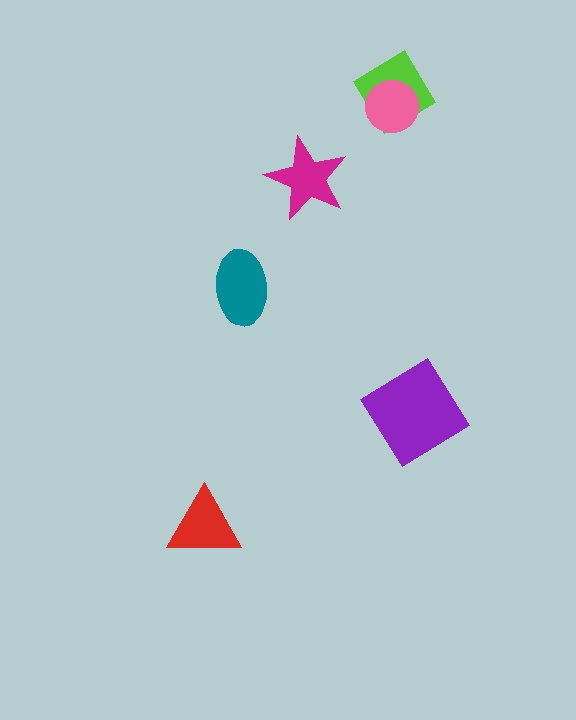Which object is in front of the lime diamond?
The pink circle is in front of the lime diamond.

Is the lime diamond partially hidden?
Yes, it is partially covered by another shape.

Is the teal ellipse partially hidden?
No, no other shape covers it.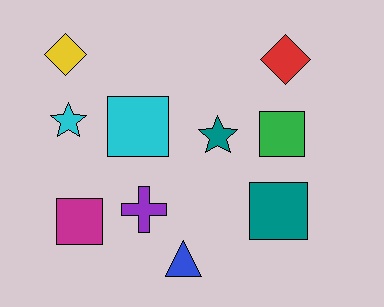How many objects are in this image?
There are 10 objects.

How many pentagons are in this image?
There are no pentagons.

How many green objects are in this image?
There is 1 green object.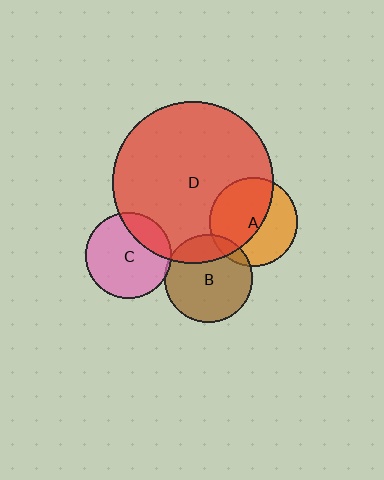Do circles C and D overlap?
Yes.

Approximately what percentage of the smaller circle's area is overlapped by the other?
Approximately 20%.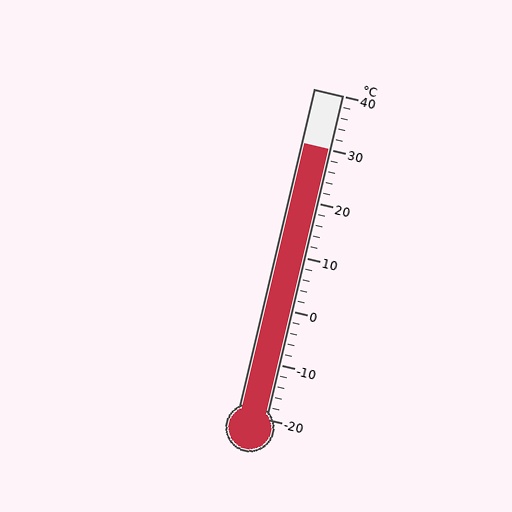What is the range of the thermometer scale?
The thermometer scale ranges from -20°C to 40°C.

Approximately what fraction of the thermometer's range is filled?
The thermometer is filled to approximately 85% of its range.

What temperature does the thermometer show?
The thermometer shows approximately 30°C.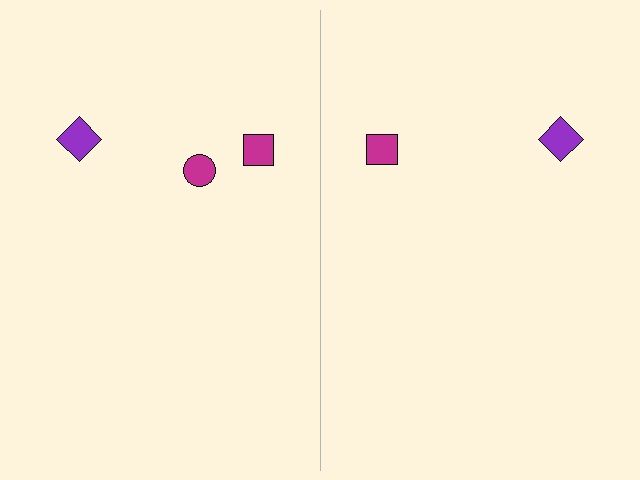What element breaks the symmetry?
A magenta circle is missing from the right side.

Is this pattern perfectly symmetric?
No, the pattern is not perfectly symmetric. A magenta circle is missing from the right side.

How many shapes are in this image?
There are 5 shapes in this image.